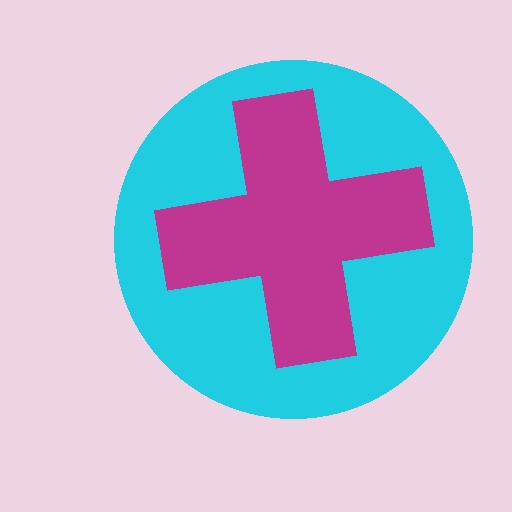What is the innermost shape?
The magenta cross.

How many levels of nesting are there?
2.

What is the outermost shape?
The cyan circle.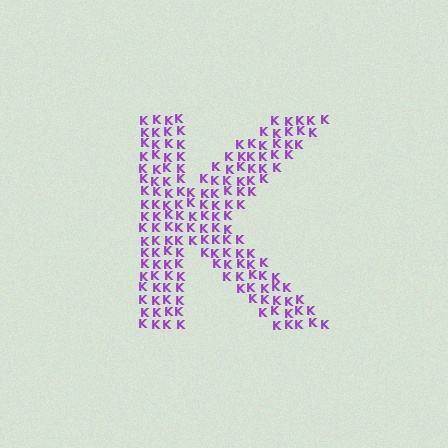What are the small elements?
The small elements are letter K's.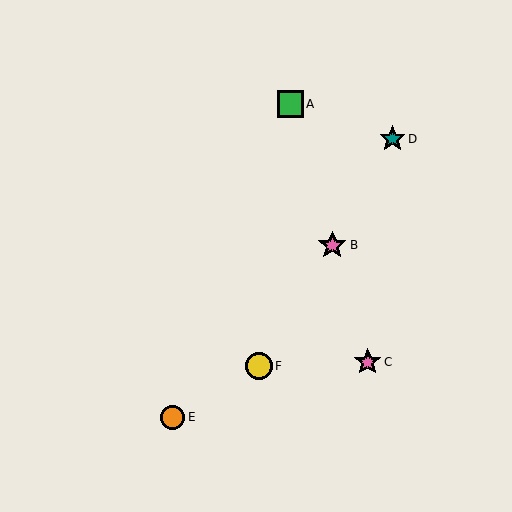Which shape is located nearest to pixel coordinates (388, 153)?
The teal star (labeled D) at (392, 139) is nearest to that location.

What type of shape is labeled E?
Shape E is an orange circle.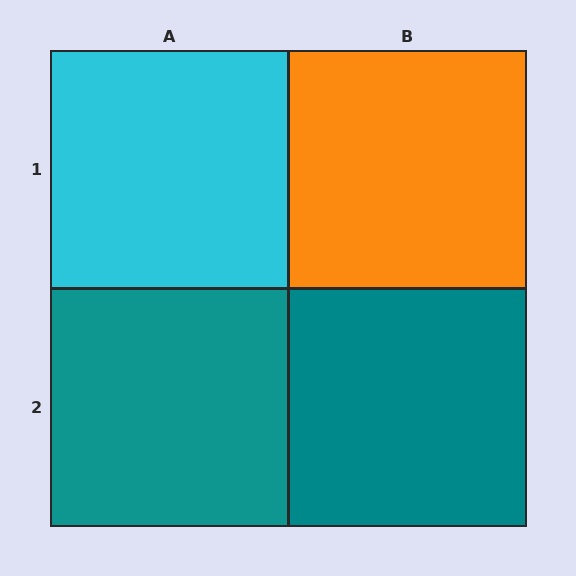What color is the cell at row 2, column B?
Teal.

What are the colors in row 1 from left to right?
Cyan, orange.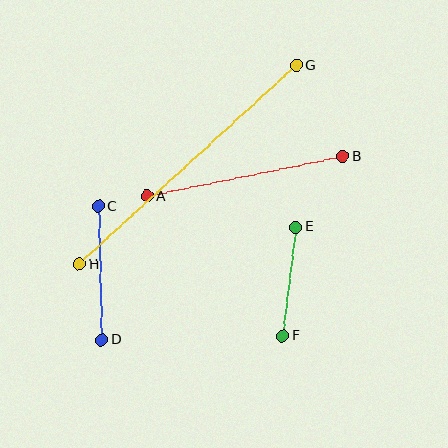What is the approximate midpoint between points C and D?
The midpoint is at approximately (100, 273) pixels.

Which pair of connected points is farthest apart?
Points G and H are farthest apart.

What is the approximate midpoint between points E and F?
The midpoint is at approximately (289, 281) pixels.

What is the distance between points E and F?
The distance is approximately 109 pixels.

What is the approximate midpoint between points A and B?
The midpoint is at approximately (245, 176) pixels.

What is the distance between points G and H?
The distance is approximately 295 pixels.